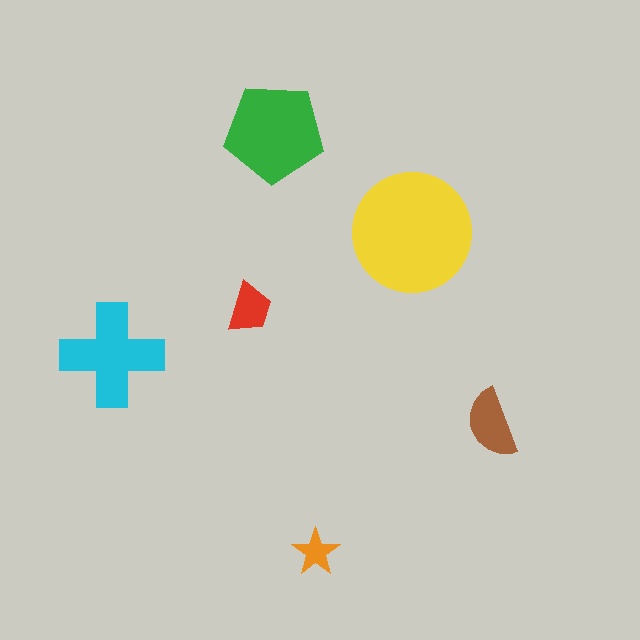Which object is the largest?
The yellow circle.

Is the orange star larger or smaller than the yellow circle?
Smaller.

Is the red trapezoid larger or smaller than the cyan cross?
Smaller.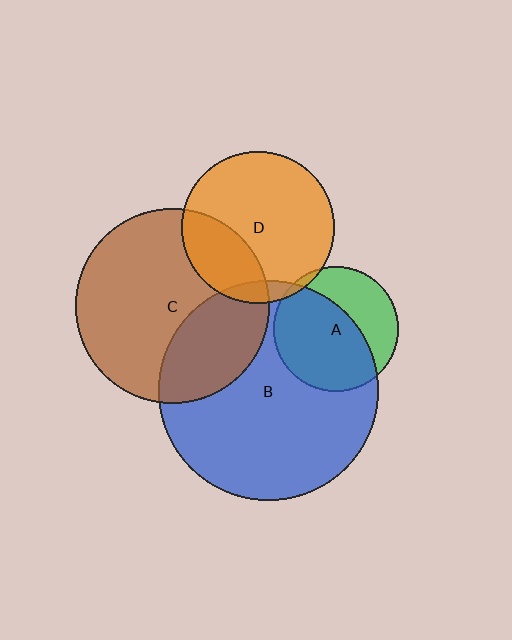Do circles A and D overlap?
Yes.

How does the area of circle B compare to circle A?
Approximately 3.1 times.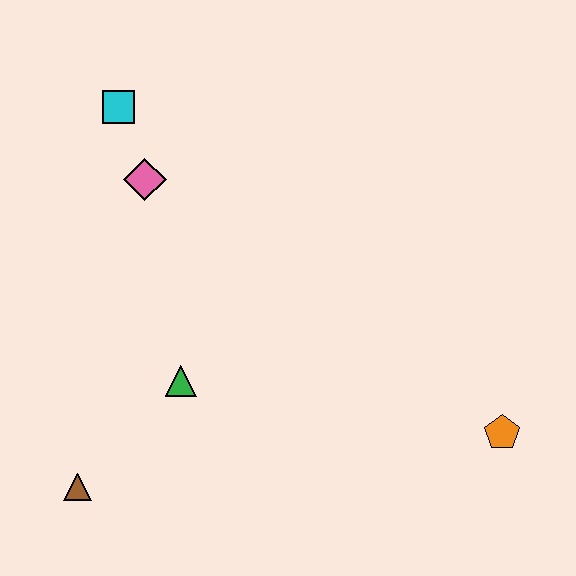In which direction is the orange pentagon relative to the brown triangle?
The orange pentagon is to the right of the brown triangle.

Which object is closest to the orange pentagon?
The green triangle is closest to the orange pentagon.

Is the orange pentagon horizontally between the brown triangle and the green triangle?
No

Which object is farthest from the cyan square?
The orange pentagon is farthest from the cyan square.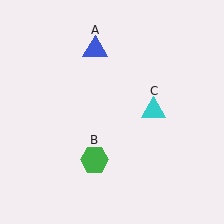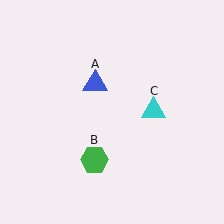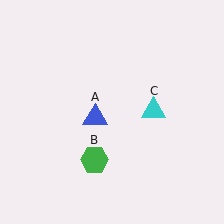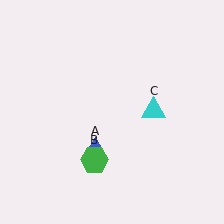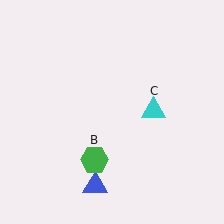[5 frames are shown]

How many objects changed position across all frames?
1 object changed position: blue triangle (object A).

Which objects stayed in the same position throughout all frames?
Green hexagon (object B) and cyan triangle (object C) remained stationary.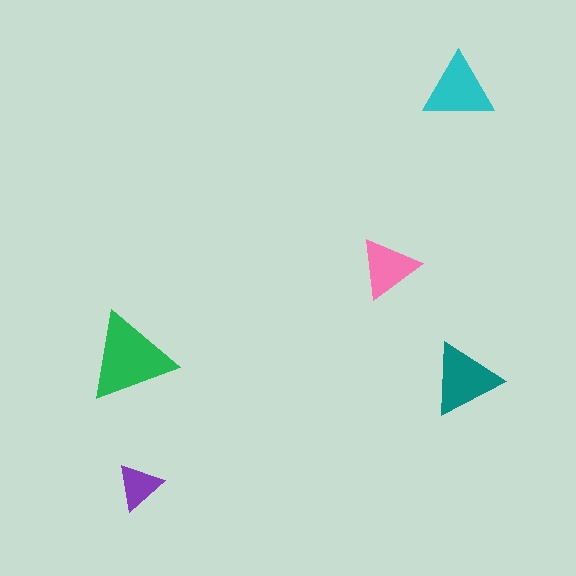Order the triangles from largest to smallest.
the green one, the teal one, the cyan one, the pink one, the purple one.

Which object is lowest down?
The purple triangle is bottommost.